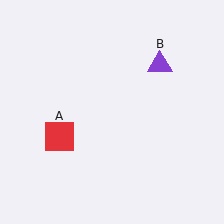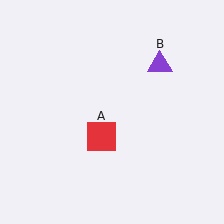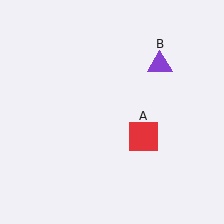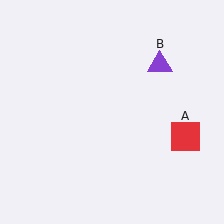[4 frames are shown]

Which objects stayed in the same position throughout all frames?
Purple triangle (object B) remained stationary.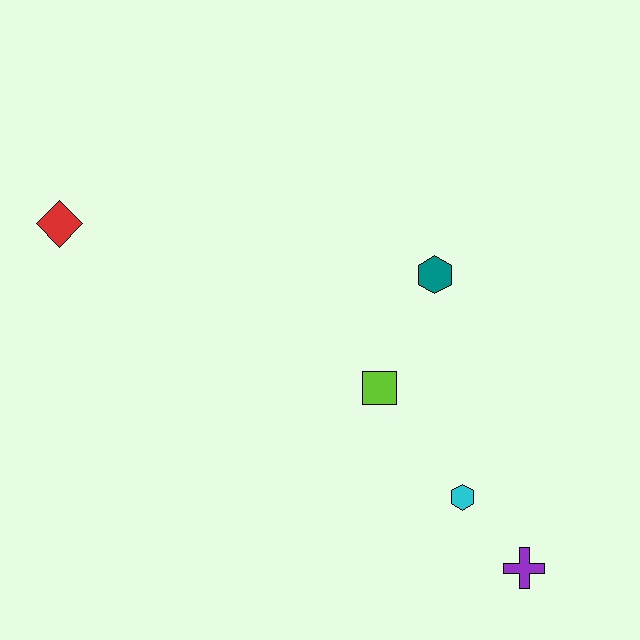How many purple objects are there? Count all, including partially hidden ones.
There is 1 purple object.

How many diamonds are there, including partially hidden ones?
There is 1 diamond.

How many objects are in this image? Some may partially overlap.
There are 5 objects.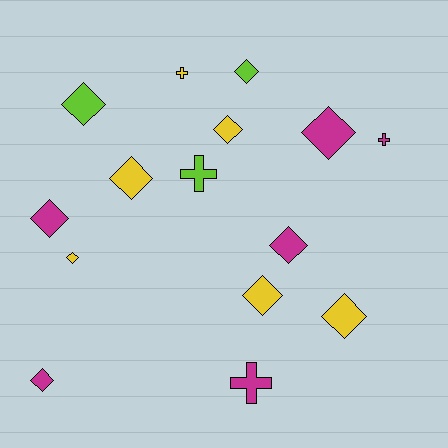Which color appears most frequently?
Yellow, with 6 objects.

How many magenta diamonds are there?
There are 4 magenta diamonds.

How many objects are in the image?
There are 15 objects.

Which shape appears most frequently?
Diamond, with 11 objects.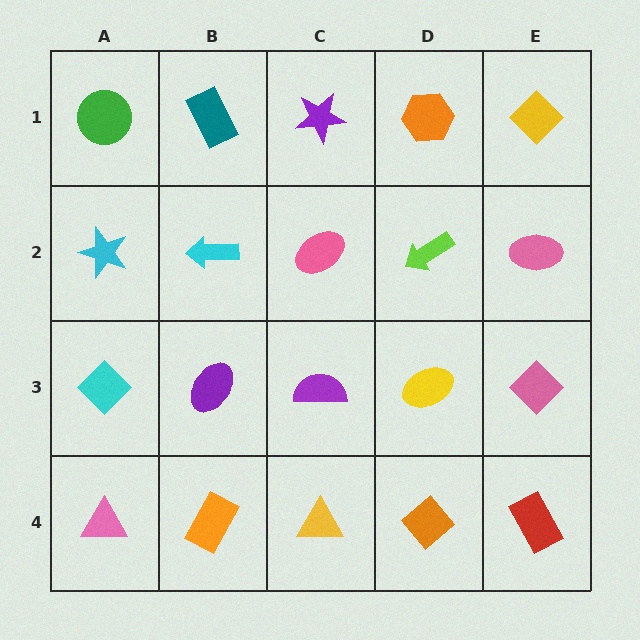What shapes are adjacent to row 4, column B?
A purple ellipse (row 3, column B), a pink triangle (row 4, column A), a yellow triangle (row 4, column C).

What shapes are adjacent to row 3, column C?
A pink ellipse (row 2, column C), a yellow triangle (row 4, column C), a purple ellipse (row 3, column B), a yellow ellipse (row 3, column D).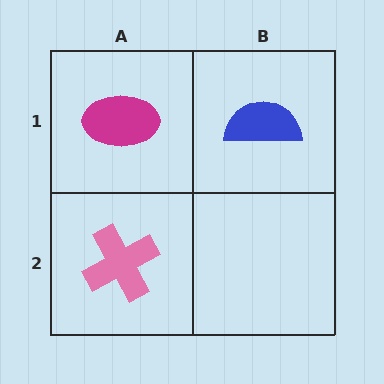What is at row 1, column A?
A magenta ellipse.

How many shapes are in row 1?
2 shapes.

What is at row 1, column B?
A blue semicircle.